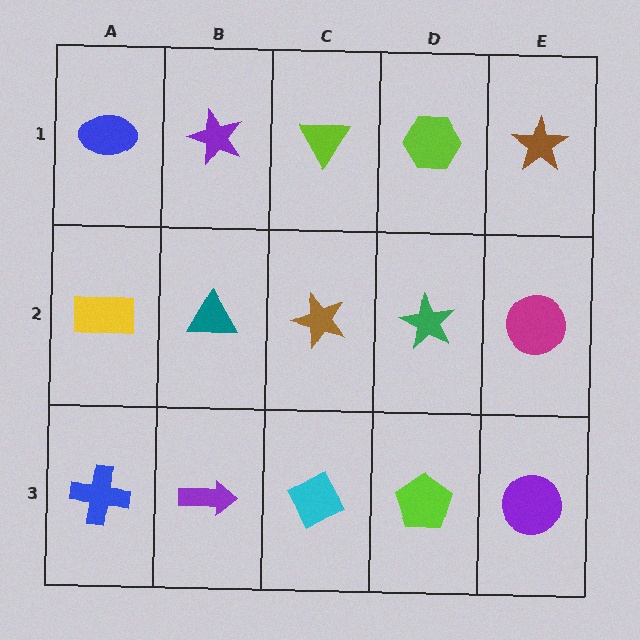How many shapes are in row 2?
5 shapes.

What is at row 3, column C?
A cyan diamond.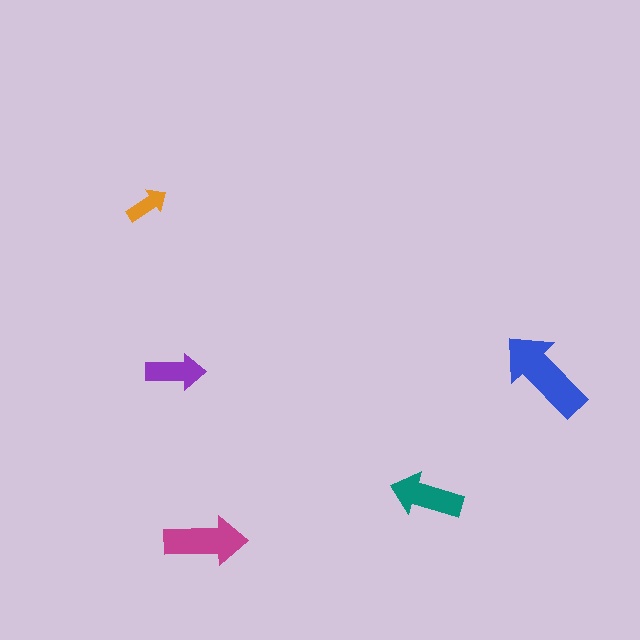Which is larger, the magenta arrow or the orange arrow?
The magenta one.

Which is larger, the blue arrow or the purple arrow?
The blue one.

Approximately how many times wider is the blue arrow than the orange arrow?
About 2 times wider.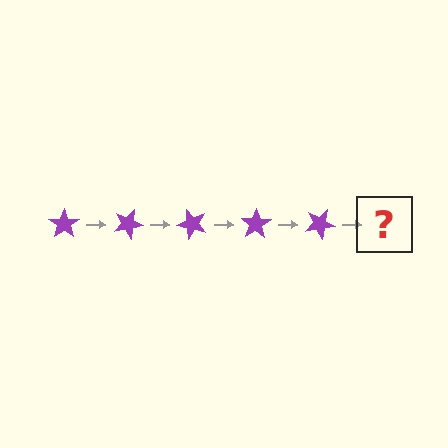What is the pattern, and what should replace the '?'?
The pattern is that the star rotates 25 degrees each step. The '?' should be a purple star rotated 125 degrees.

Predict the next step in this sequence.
The next step is a purple star rotated 125 degrees.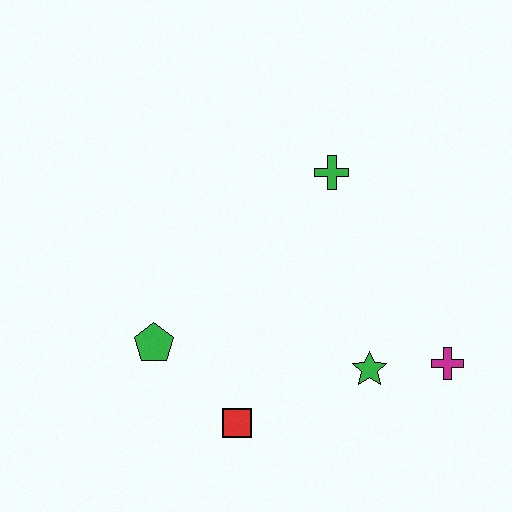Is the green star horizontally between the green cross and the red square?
No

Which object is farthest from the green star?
The green pentagon is farthest from the green star.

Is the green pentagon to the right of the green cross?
No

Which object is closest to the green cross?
The green star is closest to the green cross.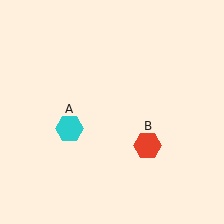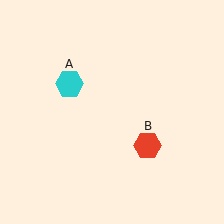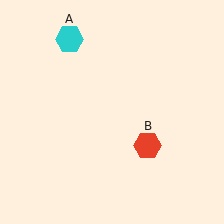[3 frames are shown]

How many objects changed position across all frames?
1 object changed position: cyan hexagon (object A).